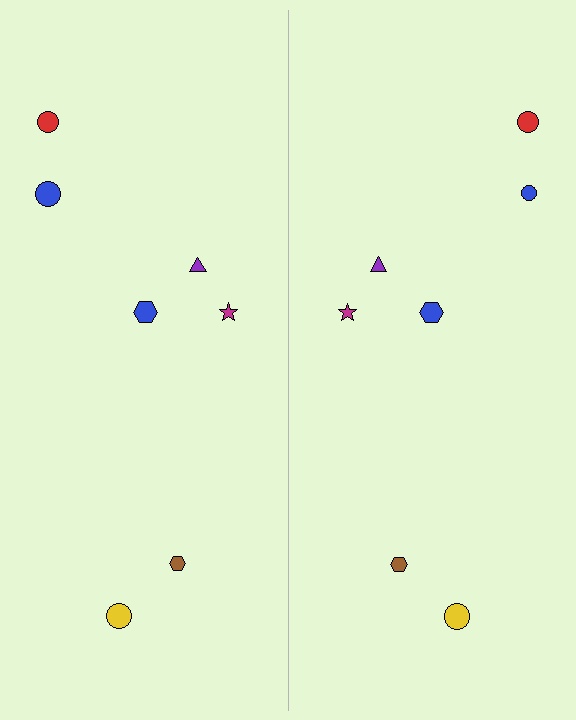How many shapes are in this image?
There are 14 shapes in this image.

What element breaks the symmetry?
The blue circle on the right side has a different size than its mirror counterpart.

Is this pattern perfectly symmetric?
No, the pattern is not perfectly symmetric. The blue circle on the right side has a different size than its mirror counterpart.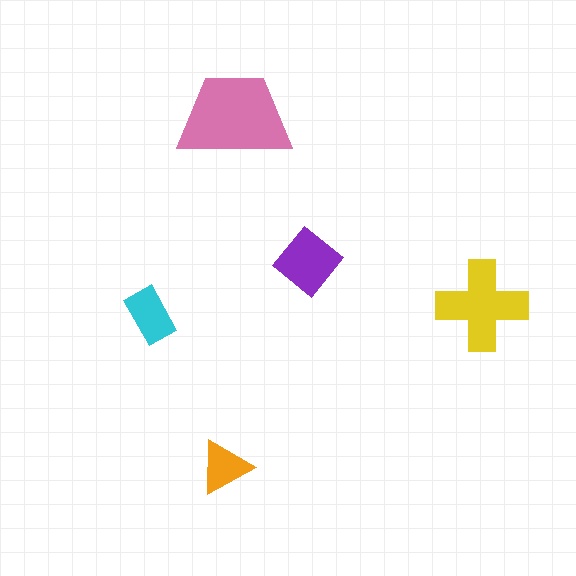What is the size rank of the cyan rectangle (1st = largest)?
4th.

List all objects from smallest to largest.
The orange triangle, the cyan rectangle, the purple diamond, the yellow cross, the pink trapezoid.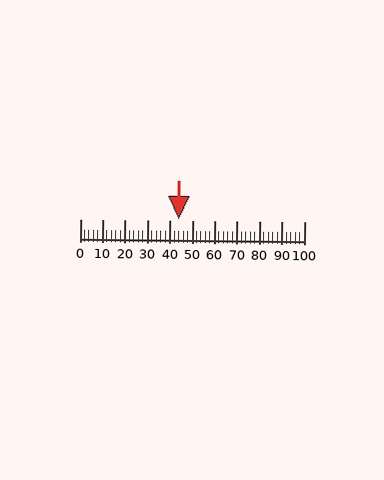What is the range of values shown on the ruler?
The ruler shows values from 0 to 100.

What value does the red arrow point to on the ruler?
The red arrow points to approximately 44.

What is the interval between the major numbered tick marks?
The major tick marks are spaced 10 units apart.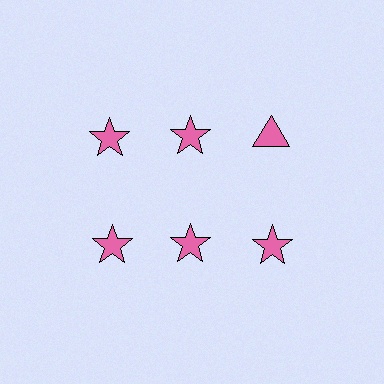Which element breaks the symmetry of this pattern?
The pink triangle in the top row, center column breaks the symmetry. All other shapes are pink stars.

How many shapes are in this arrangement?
There are 6 shapes arranged in a grid pattern.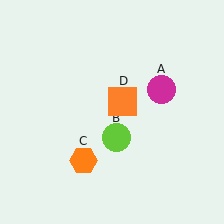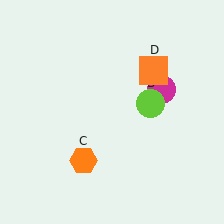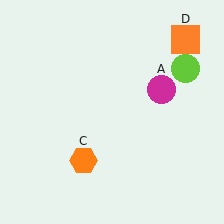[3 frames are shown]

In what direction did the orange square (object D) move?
The orange square (object D) moved up and to the right.